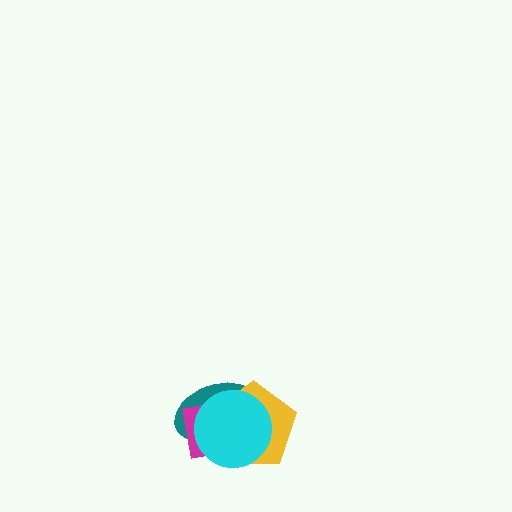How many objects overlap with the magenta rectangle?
3 objects overlap with the magenta rectangle.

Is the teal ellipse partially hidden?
Yes, it is partially covered by another shape.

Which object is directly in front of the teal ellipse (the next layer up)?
The magenta rectangle is directly in front of the teal ellipse.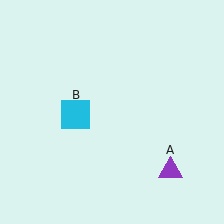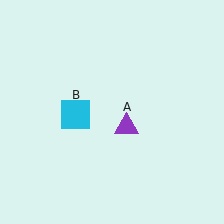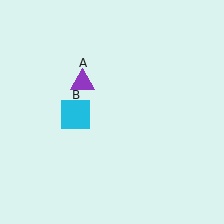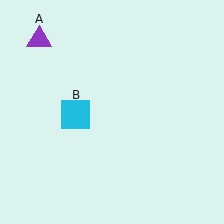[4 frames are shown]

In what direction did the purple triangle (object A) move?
The purple triangle (object A) moved up and to the left.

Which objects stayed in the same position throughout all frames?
Cyan square (object B) remained stationary.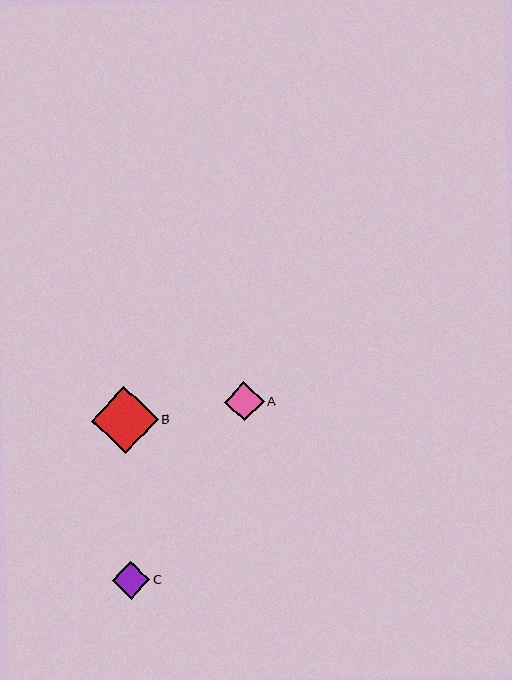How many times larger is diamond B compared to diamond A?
Diamond B is approximately 1.7 times the size of diamond A.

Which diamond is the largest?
Diamond B is the largest with a size of approximately 67 pixels.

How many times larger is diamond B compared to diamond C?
Diamond B is approximately 1.8 times the size of diamond C.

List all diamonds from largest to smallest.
From largest to smallest: B, A, C.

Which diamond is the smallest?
Diamond C is the smallest with a size of approximately 37 pixels.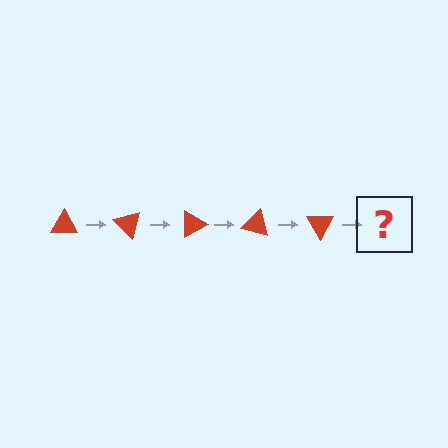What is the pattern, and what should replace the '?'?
The pattern is that the triangle rotates 45 degrees each step. The '?' should be a red triangle rotated 225 degrees.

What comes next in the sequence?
The next element should be a red triangle rotated 225 degrees.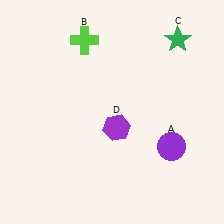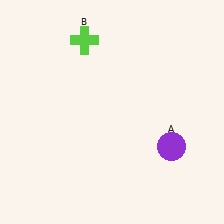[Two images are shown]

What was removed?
The purple hexagon (D), the green star (C) were removed in Image 2.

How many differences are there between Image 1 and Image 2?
There are 2 differences between the two images.